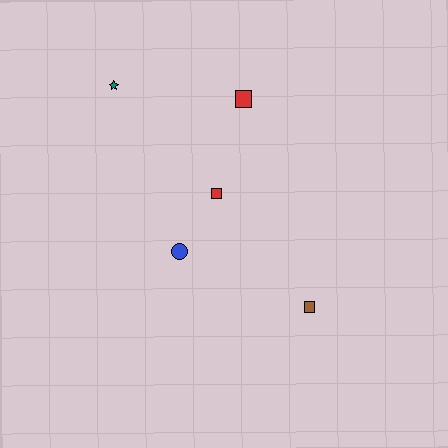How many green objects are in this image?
There are no green objects.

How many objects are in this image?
There are 5 objects.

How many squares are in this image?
There are 3 squares.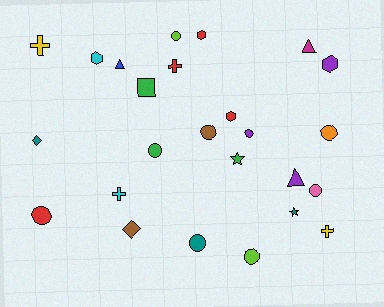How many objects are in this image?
There are 25 objects.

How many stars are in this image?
There are 2 stars.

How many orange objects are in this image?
There is 1 orange object.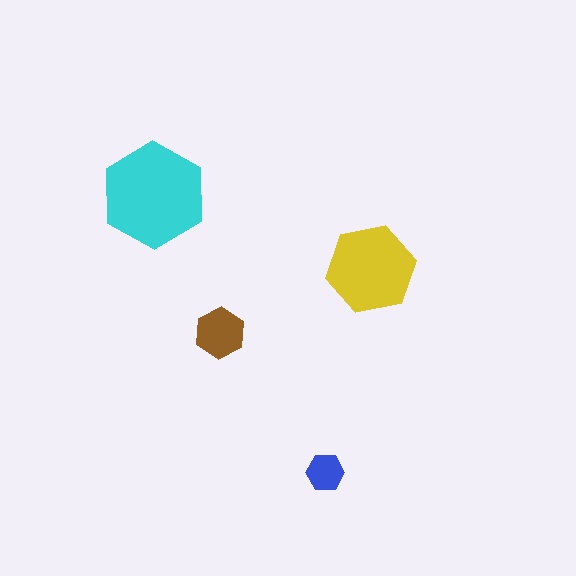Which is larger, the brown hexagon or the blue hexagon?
The brown one.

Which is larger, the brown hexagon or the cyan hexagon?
The cyan one.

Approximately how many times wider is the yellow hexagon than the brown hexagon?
About 2 times wider.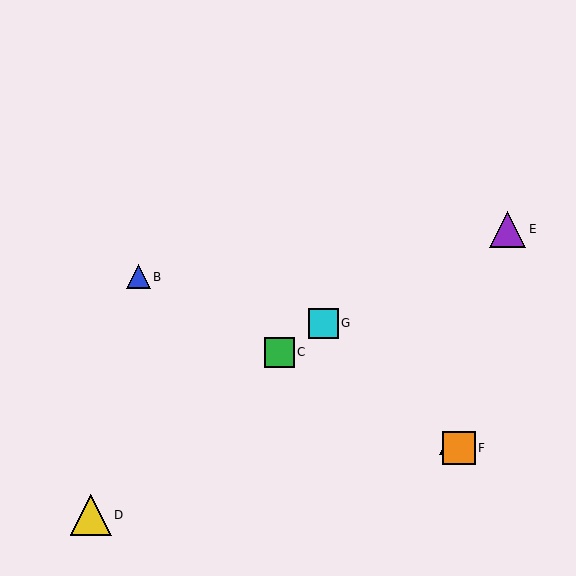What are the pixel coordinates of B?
Object B is at (138, 277).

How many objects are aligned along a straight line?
4 objects (A, B, C, F) are aligned along a straight line.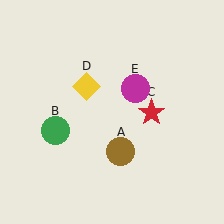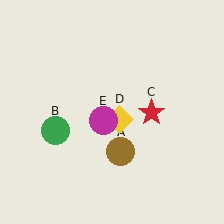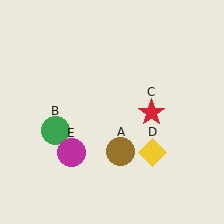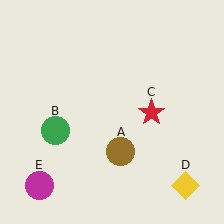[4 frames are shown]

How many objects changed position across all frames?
2 objects changed position: yellow diamond (object D), magenta circle (object E).